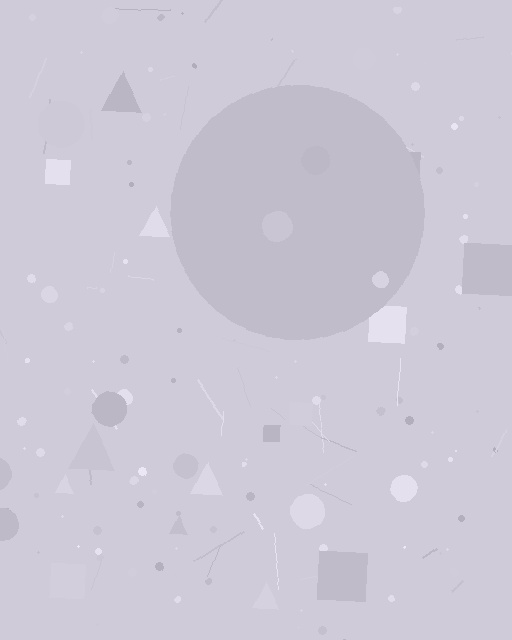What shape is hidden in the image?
A circle is hidden in the image.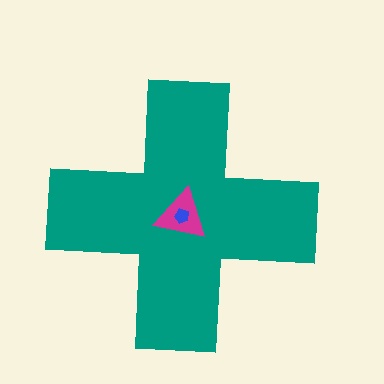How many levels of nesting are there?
3.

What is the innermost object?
The blue pentagon.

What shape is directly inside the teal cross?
The magenta triangle.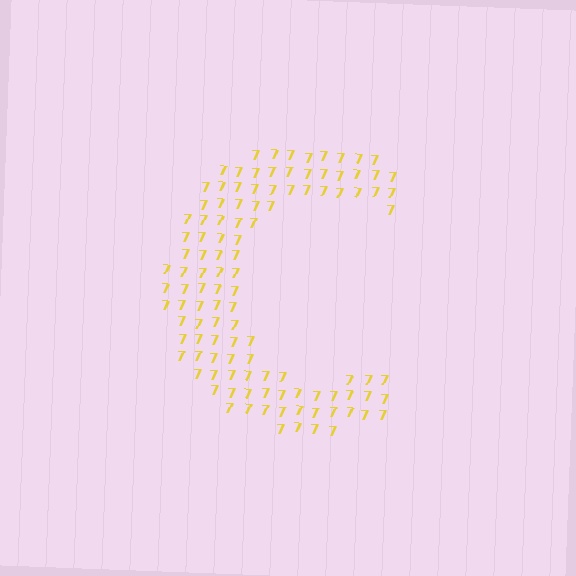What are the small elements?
The small elements are digit 7's.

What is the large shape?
The large shape is the letter C.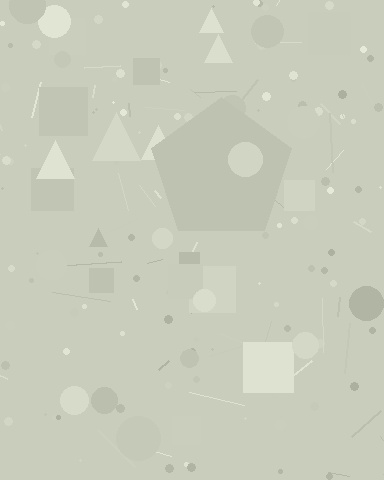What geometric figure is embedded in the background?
A pentagon is embedded in the background.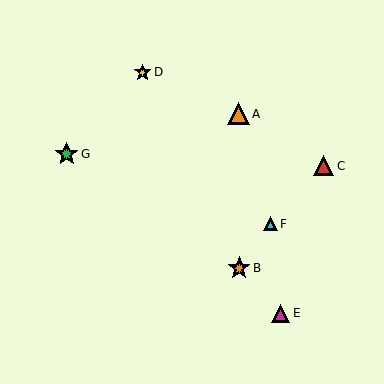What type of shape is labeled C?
Shape C is a red triangle.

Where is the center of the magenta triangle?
The center of the magenta triangle is at (280, 313).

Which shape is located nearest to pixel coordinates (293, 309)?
The magenta triangle (labeled E) at (280, 313) is nearest to that location.